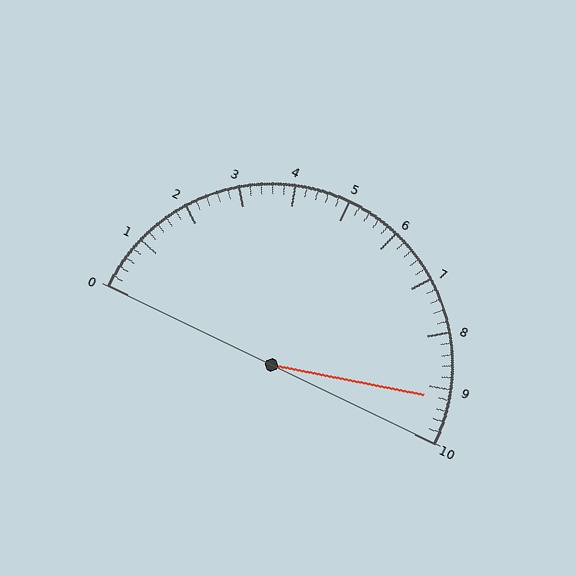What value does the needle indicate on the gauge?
The needle indicates approximately 9.2.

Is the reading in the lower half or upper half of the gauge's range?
The reading is in the upper half of the range (0 to 10).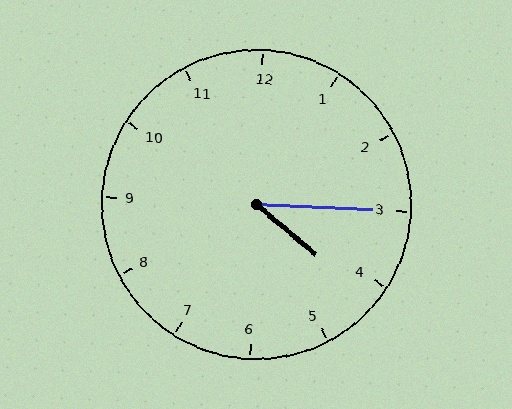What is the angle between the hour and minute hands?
Approximately 38 degrees.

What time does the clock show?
4:15.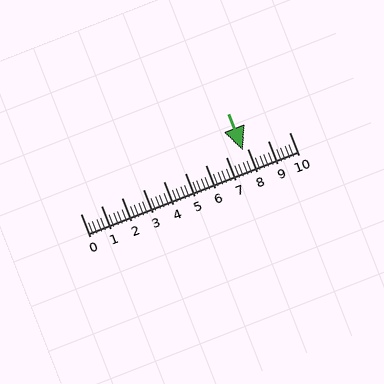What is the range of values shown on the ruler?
The ruler shows values from 0 to 10.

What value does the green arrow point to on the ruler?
The green arrow points to approximately 7.8.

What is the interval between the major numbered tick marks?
The major tick marks are spaced 1 units apart.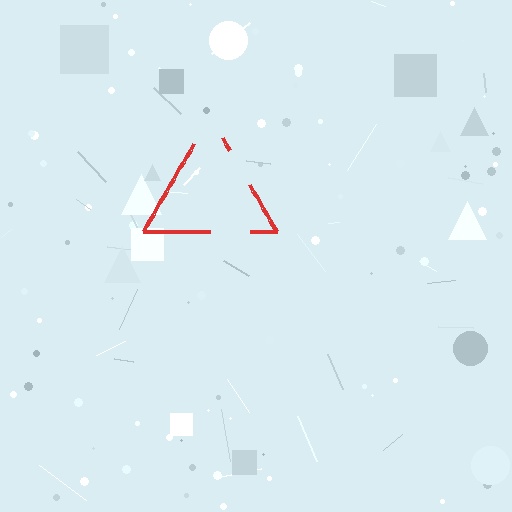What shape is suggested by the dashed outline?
The dashed outline suggests a triangle.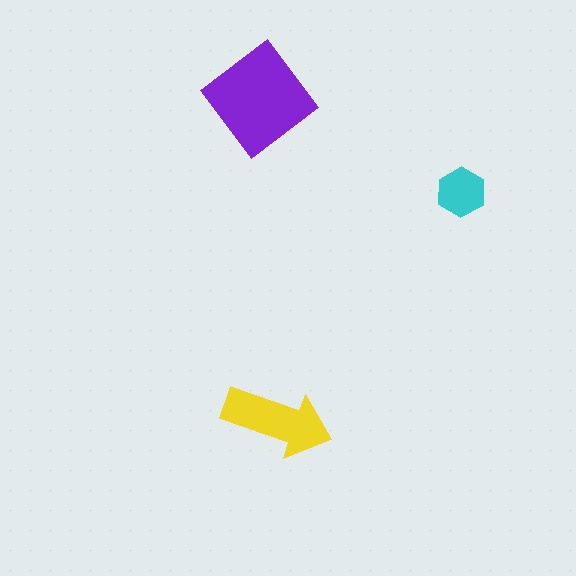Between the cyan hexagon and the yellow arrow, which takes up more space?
The yellow arrow.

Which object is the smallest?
The cyan hexagon.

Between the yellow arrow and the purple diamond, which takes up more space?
The purple diamond.